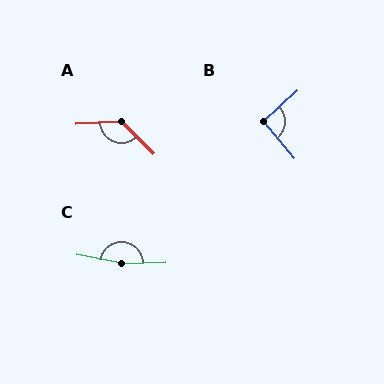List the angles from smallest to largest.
B (92°), A (132°), C (168°).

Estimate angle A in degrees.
Approximately 132 degrees.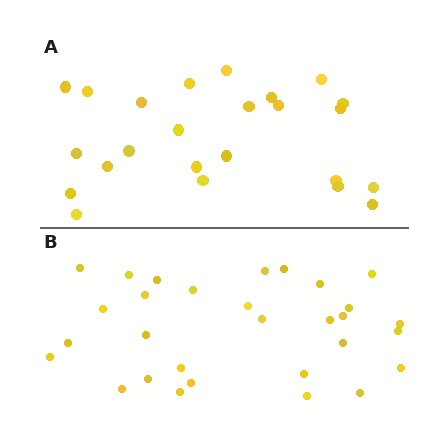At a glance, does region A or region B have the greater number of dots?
Region B (the bottom region) has more dots.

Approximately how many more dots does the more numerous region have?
Region B has about 6 more dots than region A.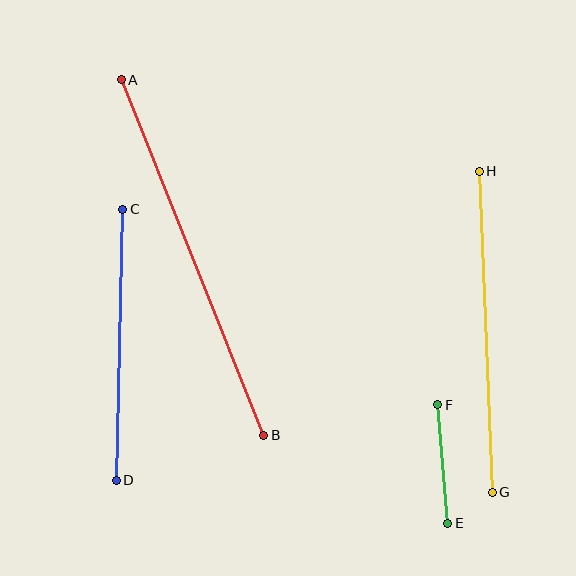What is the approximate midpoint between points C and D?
The midpoint is at approximately (119, 345) pixels.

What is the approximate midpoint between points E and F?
The midpoint is at approximately (443, 464) pixels.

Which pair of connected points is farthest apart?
Points A and B are farthest apart.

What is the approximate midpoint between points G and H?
The midpoint is at approximately (486, 332) pixels.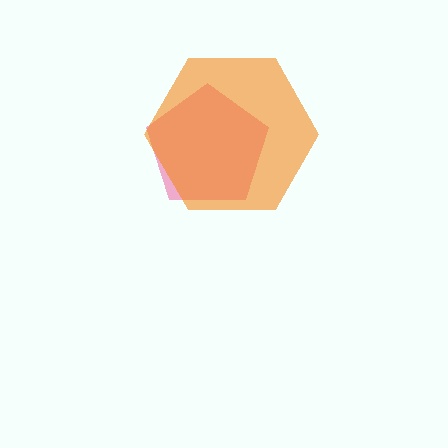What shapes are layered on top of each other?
The layered shapes are: a pink pentagon, an orange hexagon.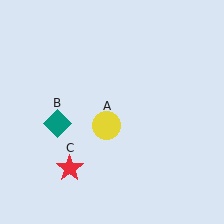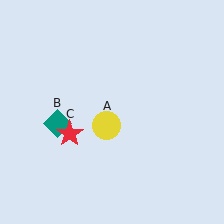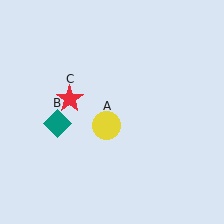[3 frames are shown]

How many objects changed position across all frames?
1 object changed position: red star (object C).